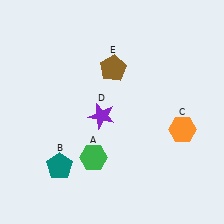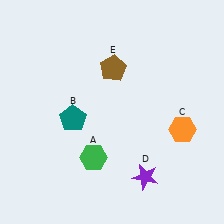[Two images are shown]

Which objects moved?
The objects that moved are: the teal pentagon (B), the purple star (D).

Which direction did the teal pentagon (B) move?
The teal pentagon (B) moved up.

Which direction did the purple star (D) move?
The purple star (D) moved down.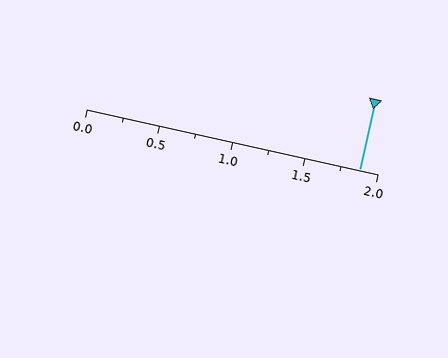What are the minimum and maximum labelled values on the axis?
The axis runs from 0.0 to 2.0.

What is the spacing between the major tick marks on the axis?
The major ticks are spaced 0.5 apart.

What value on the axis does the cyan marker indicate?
The marker indicates approximately 1.88.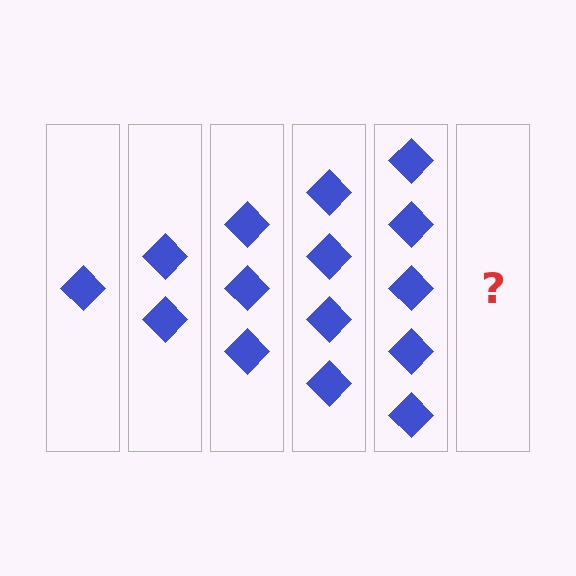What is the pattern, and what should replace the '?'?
The pattern is that each step adds one more diamond. The '?' should be 6 diamonds.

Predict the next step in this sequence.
The next step is 6 diamonds.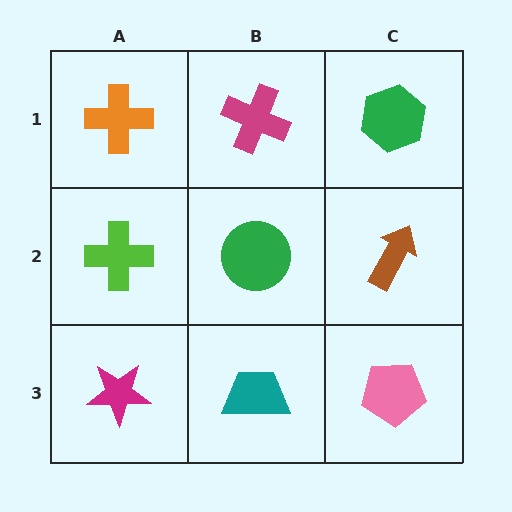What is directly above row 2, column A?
An orange cross.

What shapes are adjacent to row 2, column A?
An orange cross (row 1, column A), a magenta star (row 3, column A), a green circle (row 2, column B).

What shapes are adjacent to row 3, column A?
A lime cross (row 2, column A), a teal trapezoid (row 3, column B).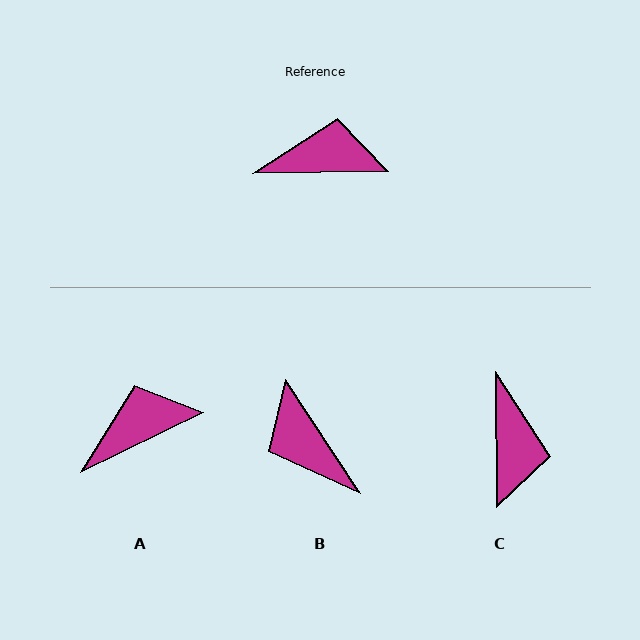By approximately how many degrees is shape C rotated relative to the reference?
Approximately 90 degrees clockwise.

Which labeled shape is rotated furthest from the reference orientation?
B, about 123 degrees away.